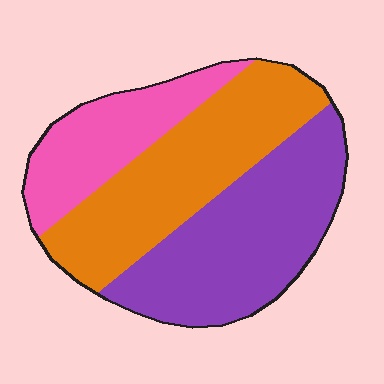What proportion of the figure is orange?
Orange takes up about three eighths (3/8) of the figure.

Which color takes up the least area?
Pink, at roughly 20%.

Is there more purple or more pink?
Purple.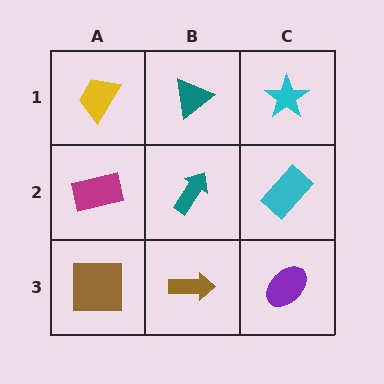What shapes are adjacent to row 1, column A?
A magenta rectangle (row 2, column A), a teal triangle (row 1, column B).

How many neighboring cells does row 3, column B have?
3.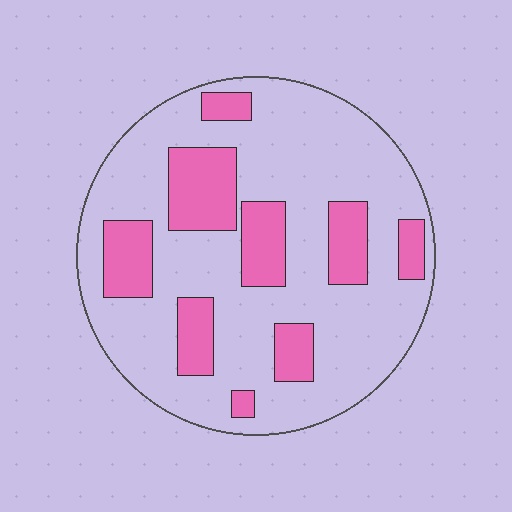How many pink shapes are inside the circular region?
9.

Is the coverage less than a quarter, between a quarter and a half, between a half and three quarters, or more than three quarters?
Between a quarter and a half.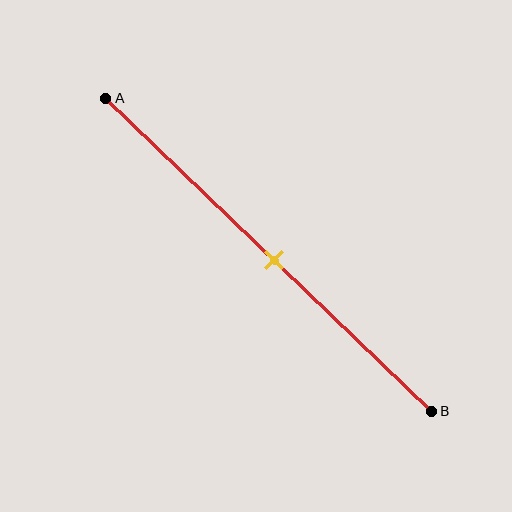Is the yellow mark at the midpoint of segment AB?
Yes, the mark is approximately at the midpoint.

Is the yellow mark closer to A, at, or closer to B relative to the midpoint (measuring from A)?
The yellow mark is approximately at the midpoint of segment AB.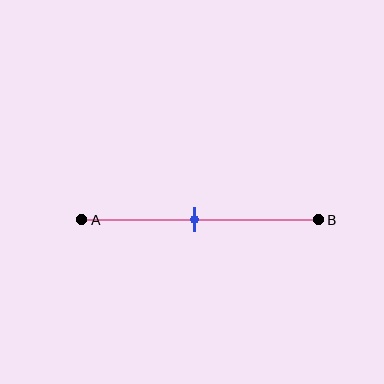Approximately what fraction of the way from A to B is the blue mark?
The blue mark is approximately 50% of the way from A to B.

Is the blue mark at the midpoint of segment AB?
Yes, the mark is approximately at the midpoint.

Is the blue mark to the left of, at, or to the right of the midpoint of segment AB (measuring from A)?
The blue mark is approximately at the midpoint of segment AB.